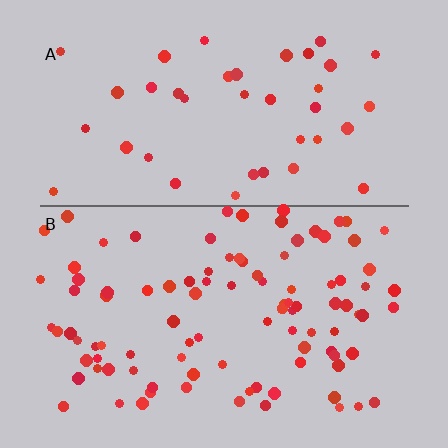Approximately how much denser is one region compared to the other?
Approximately 2.5× — region B over region A.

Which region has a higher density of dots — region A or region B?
B (the bottom).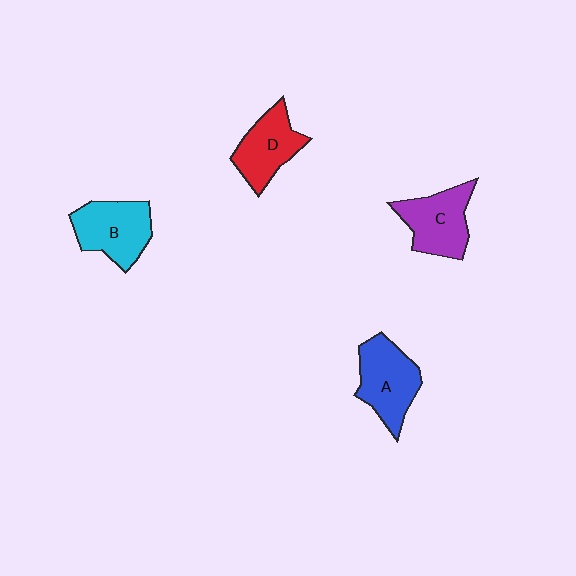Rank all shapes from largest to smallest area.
From largest to smallest: A (blue), B (cyan), C (purple), D (red).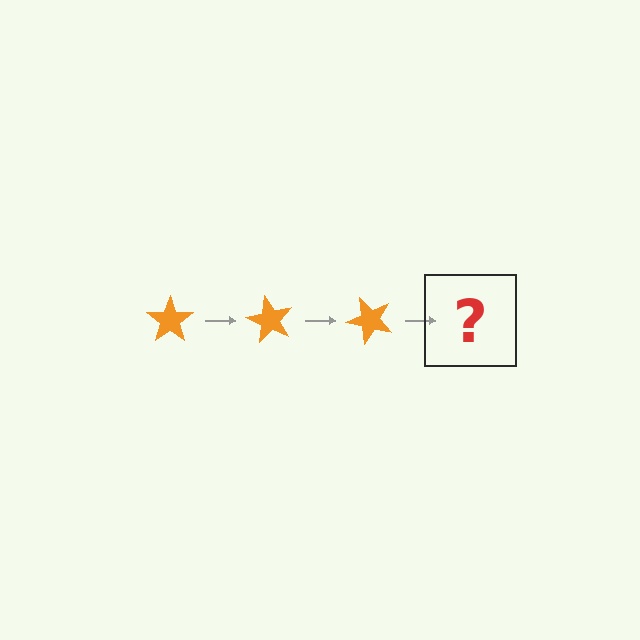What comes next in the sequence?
The next element should be an orange star rotated 180 degrees.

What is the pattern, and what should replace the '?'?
The pattern is that the star rotates 60 degrees each step. The '?' should be an orange star rotated 180 degrees.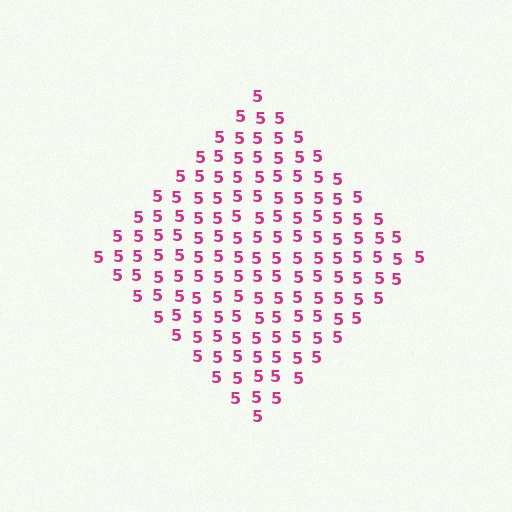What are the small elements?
The small elements are digit 5's.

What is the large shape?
The large shape is a diamond.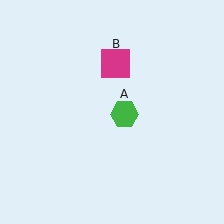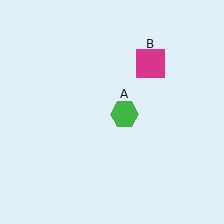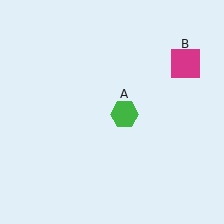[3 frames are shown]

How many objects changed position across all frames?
1 object changed position: magenta square (object B).